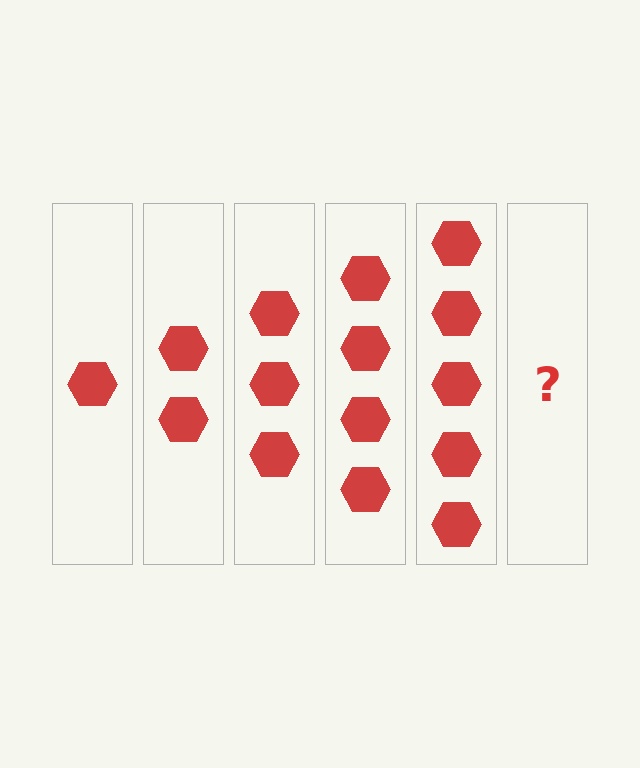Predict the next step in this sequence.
The next step is 6 hexagons.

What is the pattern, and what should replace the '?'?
The pattern is that each step adds one more hexagon. The '?' should be 6 hexagons.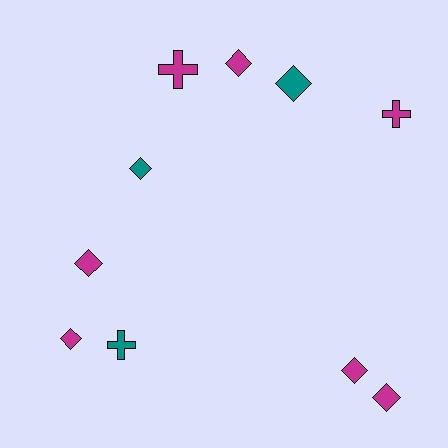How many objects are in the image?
There are 10 objects.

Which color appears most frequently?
Magenta, with 7 objects.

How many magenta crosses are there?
There are 2 magenta crosses.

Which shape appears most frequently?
Diamond, with 7 objects.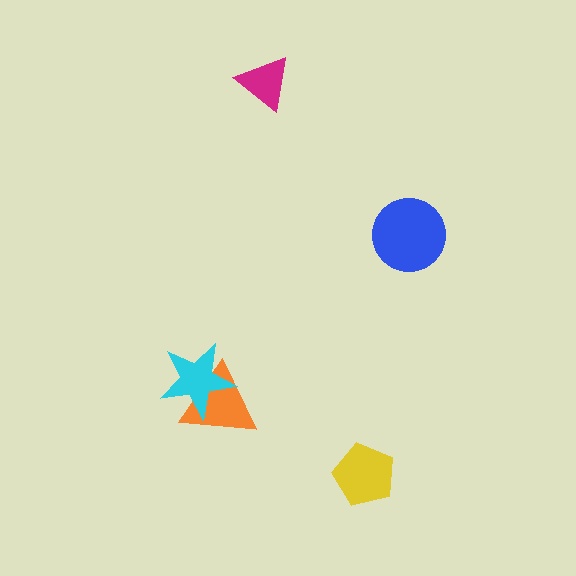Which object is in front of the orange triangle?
The cyan star is in front of the orange triangle.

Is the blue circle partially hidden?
No, no other shape covers it.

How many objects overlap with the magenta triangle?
0 objects overlap with the magenta triangle.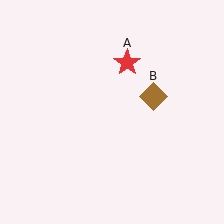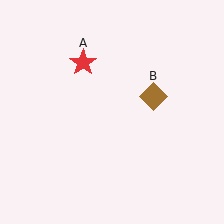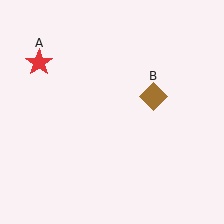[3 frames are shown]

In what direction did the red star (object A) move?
The red star (object A) moved left.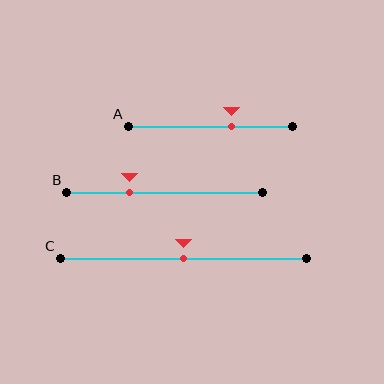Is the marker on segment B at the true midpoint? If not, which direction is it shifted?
No, the marker on segment B is shifted to the left by about 18% of the segment length.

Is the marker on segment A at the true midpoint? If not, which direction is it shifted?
No, the marker on segment A is shifted to the right by about 13% of the segment length.